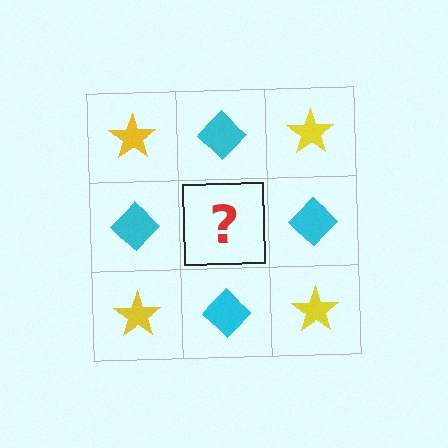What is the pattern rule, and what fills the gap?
The rule is that it alternates yellow star and cyan diamond in a checkerboard pattern. The gap should be filled with a yellow star.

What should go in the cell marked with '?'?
The missing cell should contain a yellow star.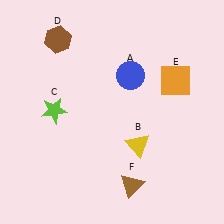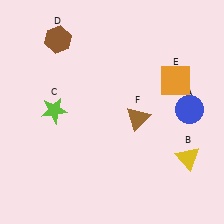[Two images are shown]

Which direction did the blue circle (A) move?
The blue circle (A) moved right.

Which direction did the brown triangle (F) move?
The brown triangle (F) moved up.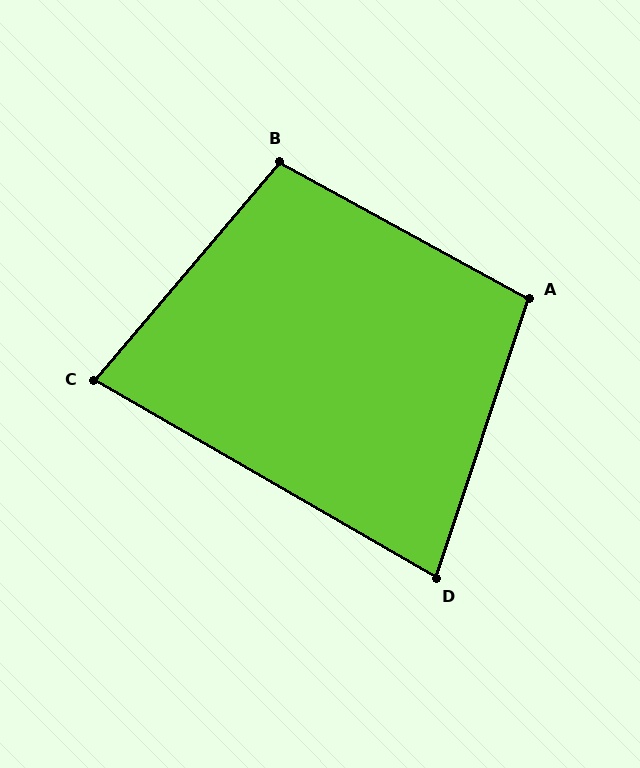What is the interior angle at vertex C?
Approximately 80 degrees (acute).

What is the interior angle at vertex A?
Approximately 100 degrees (obtuse).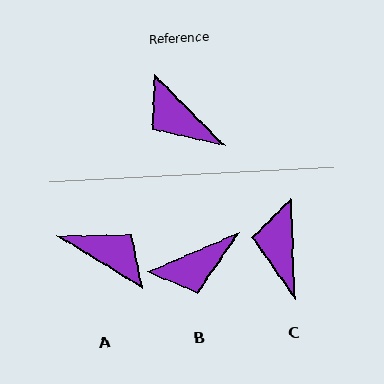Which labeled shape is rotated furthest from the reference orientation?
A, about 167 degrees away.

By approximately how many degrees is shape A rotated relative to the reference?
Approximately 167 degrees clockwise.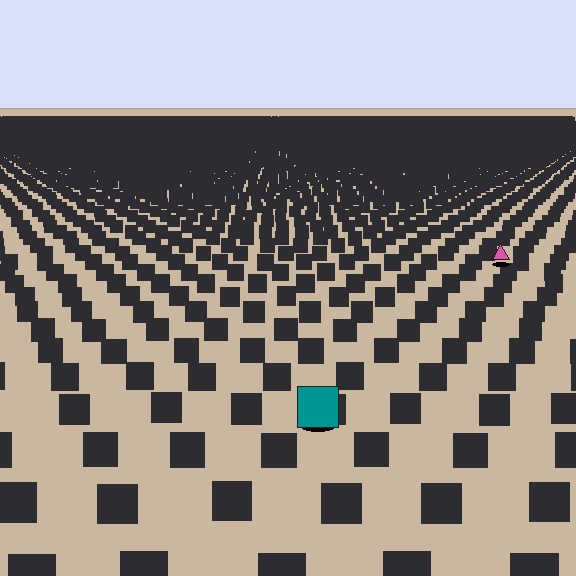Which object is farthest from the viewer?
The pink triangle is farthest from the viewer. It appears smaller and the ground texture around it is denser.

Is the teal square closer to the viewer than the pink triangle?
Yes. The teal square is closer — you can tell from the texture gradient: the ground texture is coarser near it.